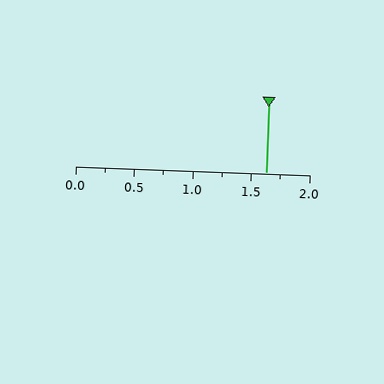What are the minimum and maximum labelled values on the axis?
The axis runs from 0.0 to 2.0.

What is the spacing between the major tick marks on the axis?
The major ticks are spaced 0.5 apart.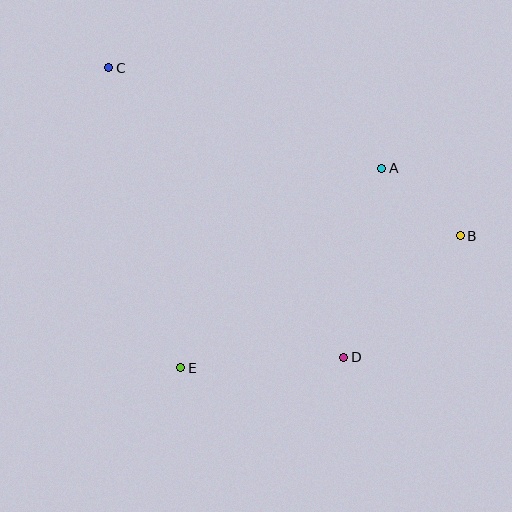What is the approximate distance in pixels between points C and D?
The distance between C and D is approximately 373 pixels.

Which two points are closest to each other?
Points A and B are closest to each other.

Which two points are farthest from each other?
Points B and C are farthest from each other.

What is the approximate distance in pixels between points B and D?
The distance between B and D is approximately 168 pixels.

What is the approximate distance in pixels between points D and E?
The distance between D and E is approximately 163 pixels.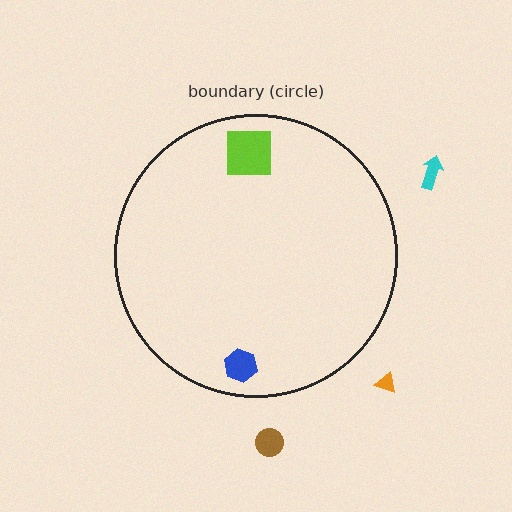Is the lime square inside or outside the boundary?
Inside.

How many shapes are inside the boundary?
2 inside, 3 outside.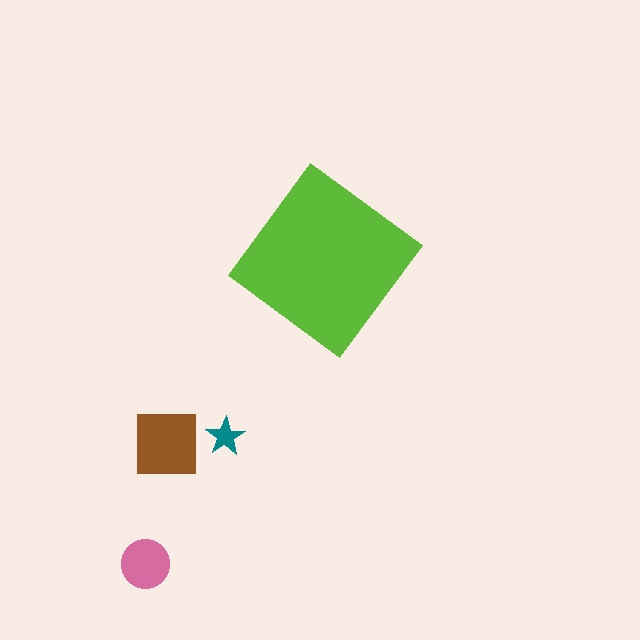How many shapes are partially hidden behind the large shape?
0 shapes are partially hidden.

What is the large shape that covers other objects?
A lime diamond.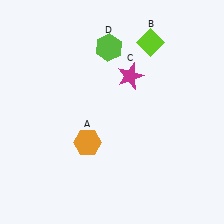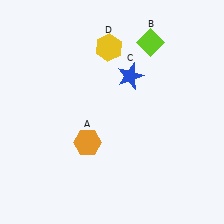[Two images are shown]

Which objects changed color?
C changed from magenta to blue. D changed from lime to yellow.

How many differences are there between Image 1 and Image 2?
There are 2 differences between the two images.